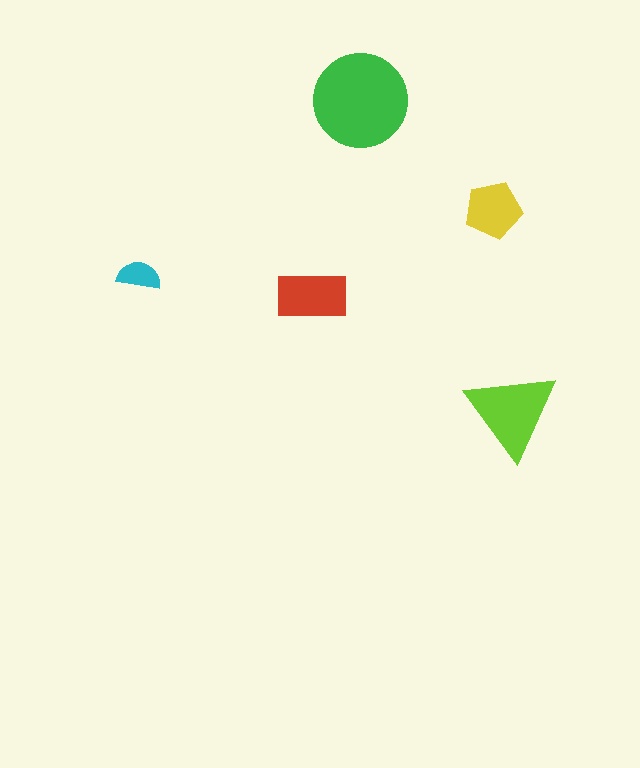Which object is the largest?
The green circle.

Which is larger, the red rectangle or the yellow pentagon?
The red rectangle.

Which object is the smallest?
The cyan semicircle.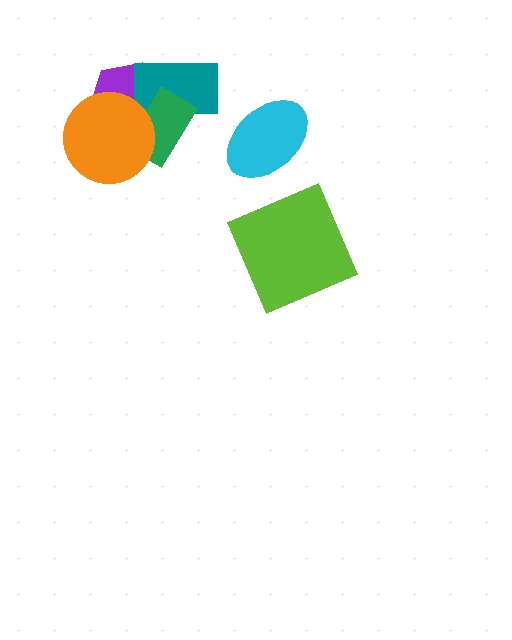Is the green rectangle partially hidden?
Yes, it is partially covered by another shape.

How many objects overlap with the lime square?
0 objects overlap with the lime square.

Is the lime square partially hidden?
No, no other shape covers it.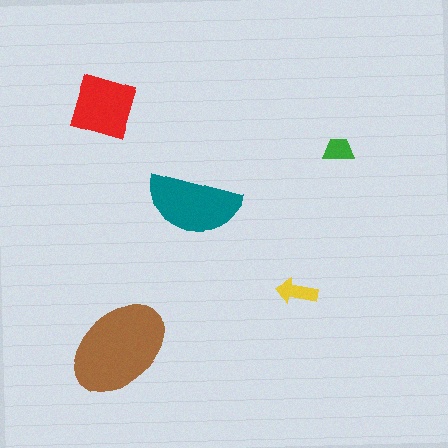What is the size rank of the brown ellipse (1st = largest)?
1st.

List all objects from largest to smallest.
The brown ellipse, the teal semicircle, the red square, the yellow arrow, the green trapezoid.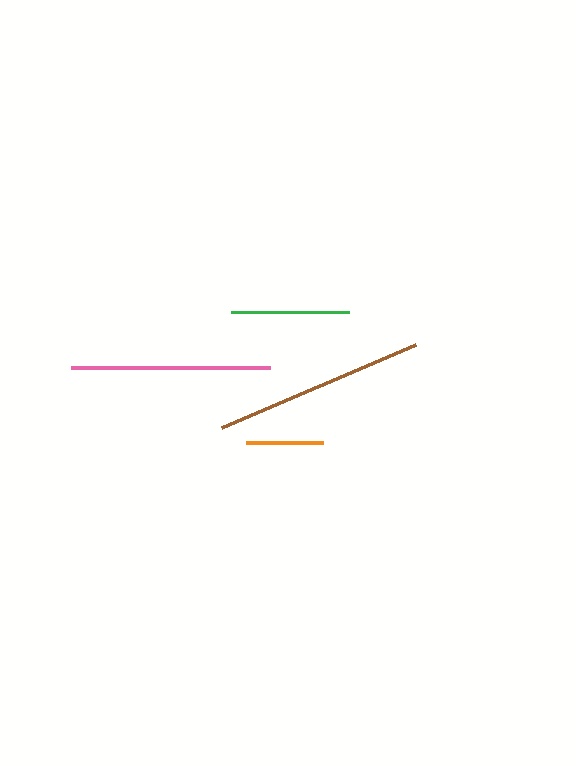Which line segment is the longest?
The brown line is the longest at approximately 211 pixels.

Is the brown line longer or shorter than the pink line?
The brown line is longer than the pink line.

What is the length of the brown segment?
The brown segment is approximately 211 pixels long.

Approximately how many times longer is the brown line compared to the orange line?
The brown line is approximately 2.8 times the length of the orange line.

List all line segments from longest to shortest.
From longest to shortest: brown, pink, green, orange.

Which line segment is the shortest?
The orange line is the shortest at approximately 77 pixels.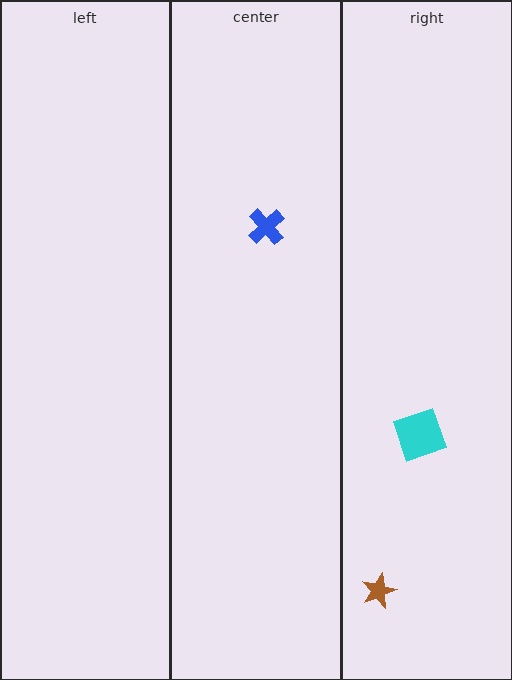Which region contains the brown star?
The right region.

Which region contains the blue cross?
The center region.